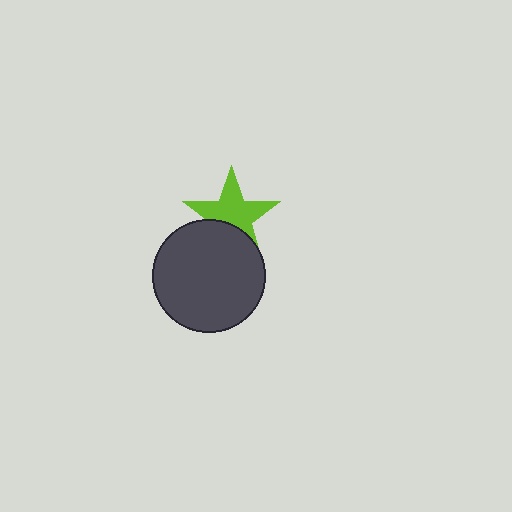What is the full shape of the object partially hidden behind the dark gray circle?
The partially hidden object is a lime star.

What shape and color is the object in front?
The object in front is a dark gray circle.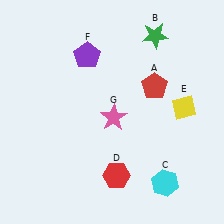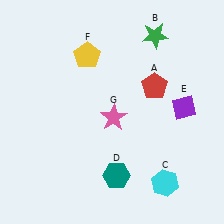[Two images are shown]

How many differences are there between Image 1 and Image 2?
There are 3 differences between the two images.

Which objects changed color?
D changed from red to teal. E changed from yellow to purple. F changed from purple to yellow.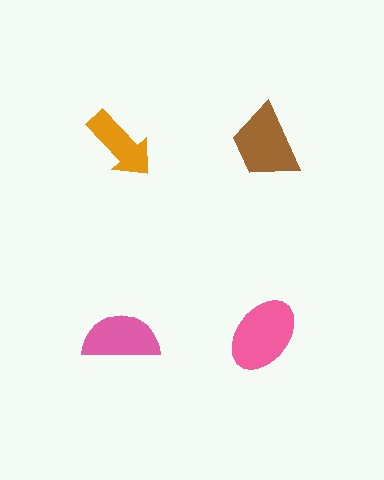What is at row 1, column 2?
A brown trapezoid.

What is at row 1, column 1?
An orange arrow.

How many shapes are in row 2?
2 shapes.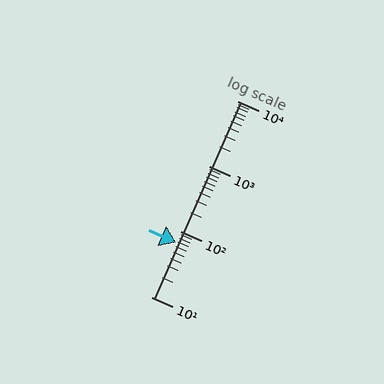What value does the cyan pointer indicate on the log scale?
The pointer indicates approximately 69.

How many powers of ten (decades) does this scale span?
The scale spans 3 decades, from 10 to 10000.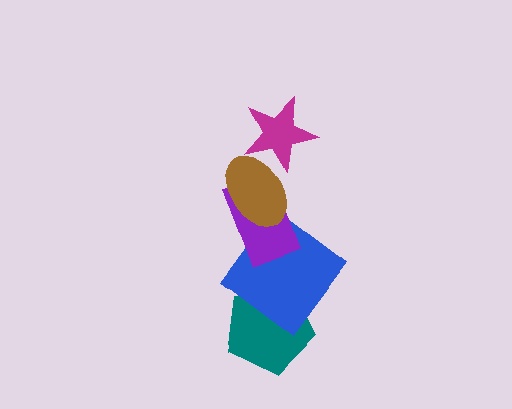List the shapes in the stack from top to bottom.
From top to bottom: the magenta star, the brown ellipse, the purple rectangle, the blue diamond, the teal pentagon.